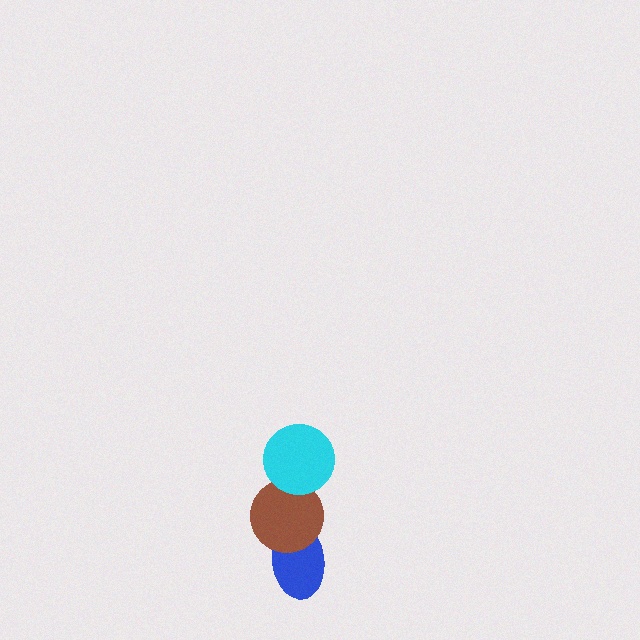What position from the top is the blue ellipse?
The blue ellipse is 3rd from the top.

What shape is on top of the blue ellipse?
The brown circle is on top of the blue ellipse.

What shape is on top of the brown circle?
The cyan circle is on top of the brown circle.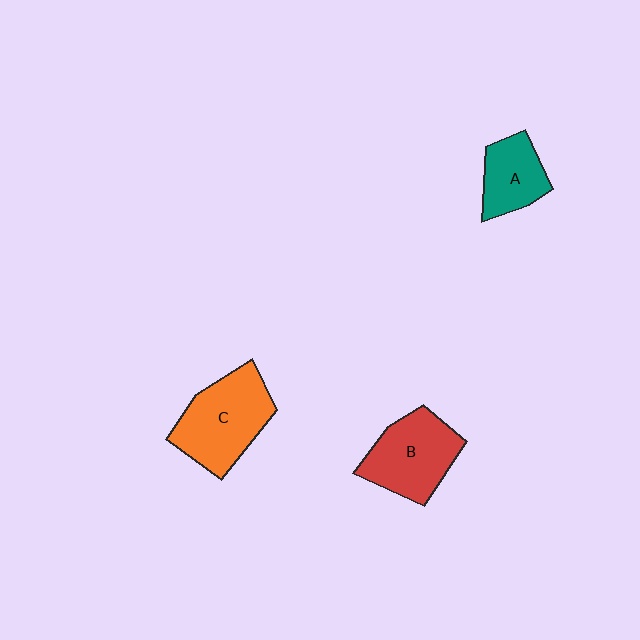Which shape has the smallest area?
Shape A (teal).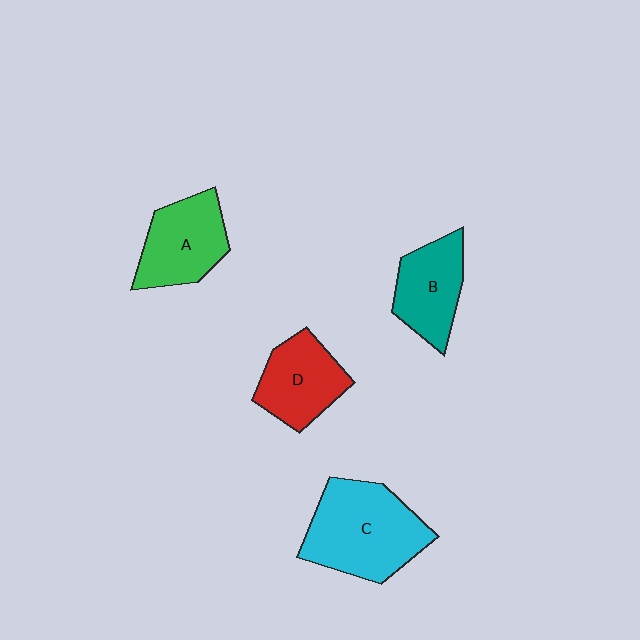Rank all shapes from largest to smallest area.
From largest to smallest: C (cyan), A (green), D (red), B (teal).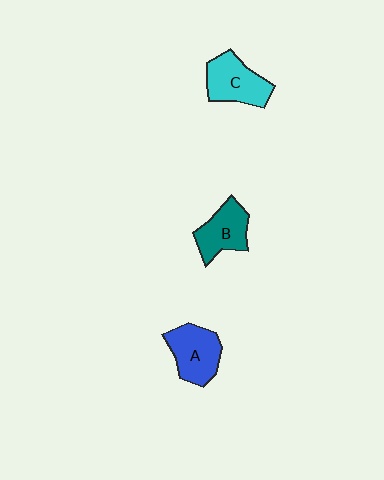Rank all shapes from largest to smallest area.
From largest to smallest: C (cyan), A (blue), B (teal).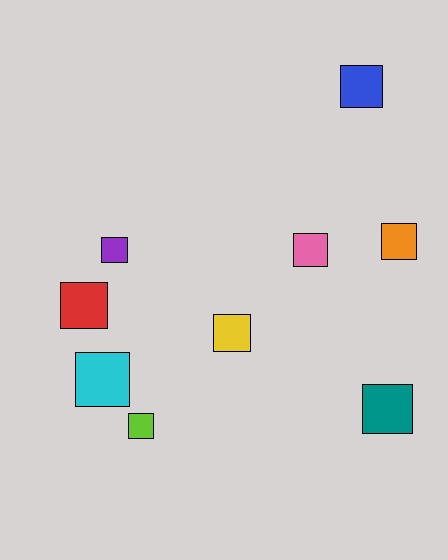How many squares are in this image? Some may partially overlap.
There are 9 squares.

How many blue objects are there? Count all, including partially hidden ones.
There is 1 blue object.